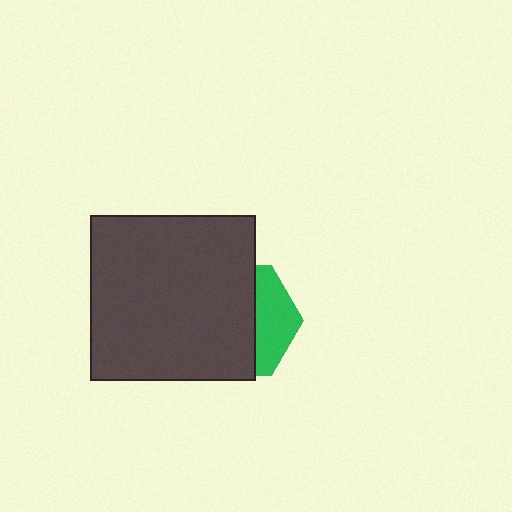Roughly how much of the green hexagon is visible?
A small part of it is visible (roughly 34%).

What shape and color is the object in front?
The object in front is a dark gray square.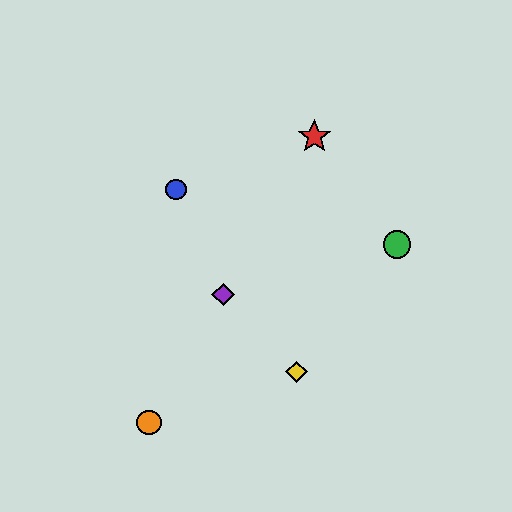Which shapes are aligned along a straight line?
The red star, the purple diamond, the orange circle are aligned along a straight line.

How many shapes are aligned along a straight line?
3 shapes (the red star, the purple diamond, the orange circle) are aligned along a straight line.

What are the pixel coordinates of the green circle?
The green circle is at (397, 244).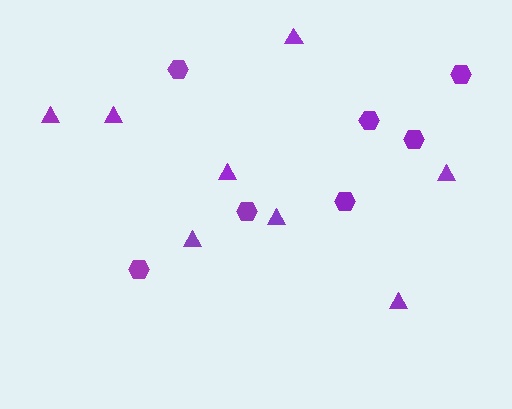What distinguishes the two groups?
There are 2 groups: one group of triangles (8) and one group of hexagons (7).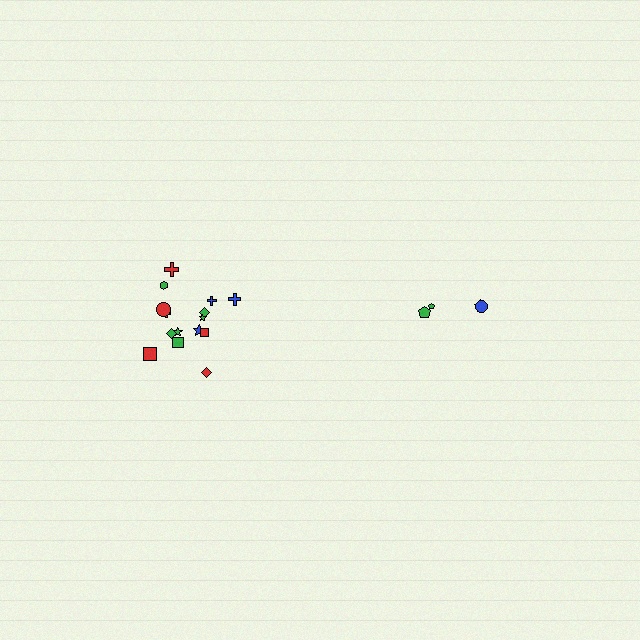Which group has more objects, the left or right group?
The left group.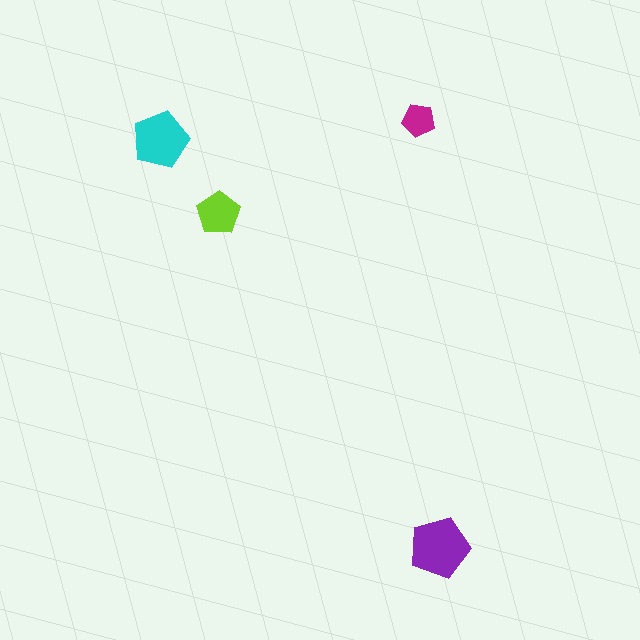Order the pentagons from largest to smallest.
the purple one, the cyan one, the lime one, the magenta one.